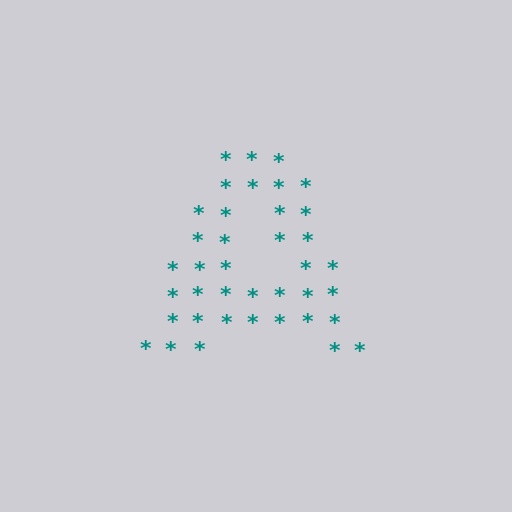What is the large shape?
The large shape is the letter A.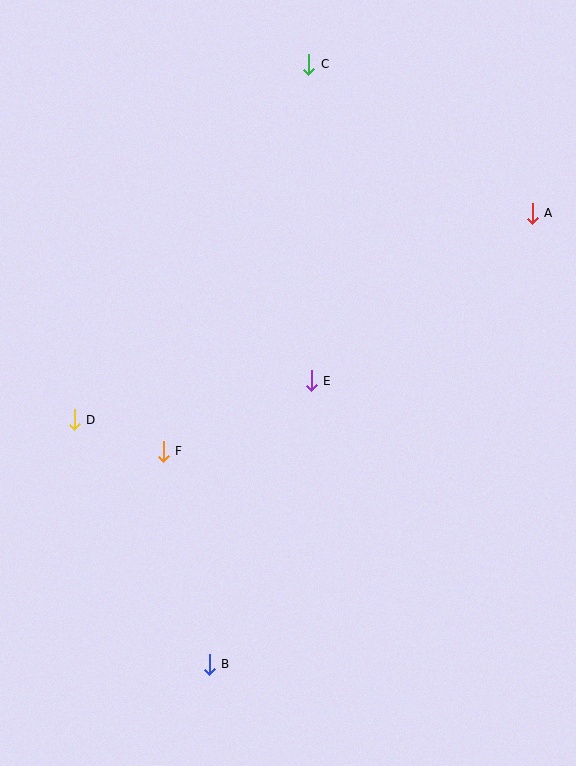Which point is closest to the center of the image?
Point E at (311, 381) is closest to the center.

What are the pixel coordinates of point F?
Point F is at (163, 451).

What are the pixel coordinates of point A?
Point A is at (532, 213).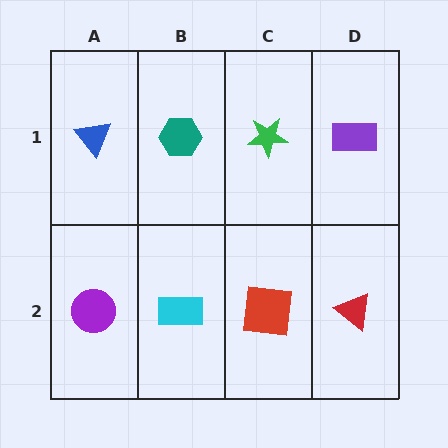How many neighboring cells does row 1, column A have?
2.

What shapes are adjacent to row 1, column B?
A cyan rectangle (row 2, column B), a blue triangle (row 1, column A), a green star (row 1, column C).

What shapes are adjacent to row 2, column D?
A purple rectangle (row 1, column D), a red square (row 2, column C).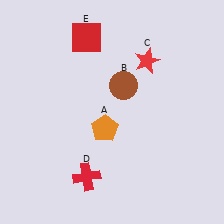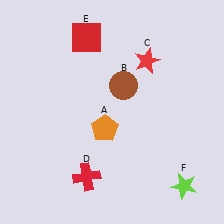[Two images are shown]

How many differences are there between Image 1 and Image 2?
There is 1 difference between the two images.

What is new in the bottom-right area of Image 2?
A lime star (F) was added in the bottom-right area of Image 2.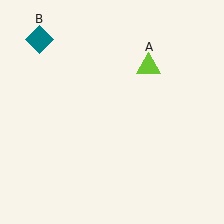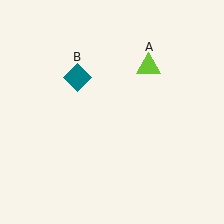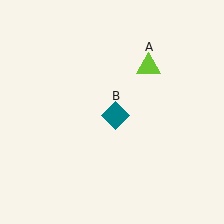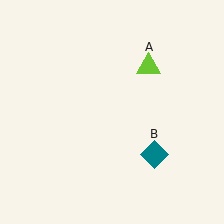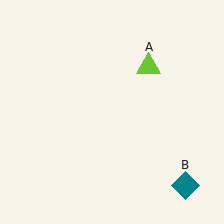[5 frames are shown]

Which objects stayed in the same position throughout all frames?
Lime triangle (object A) remained stationary.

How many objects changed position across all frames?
1 object changed position: teal diamond (object B).